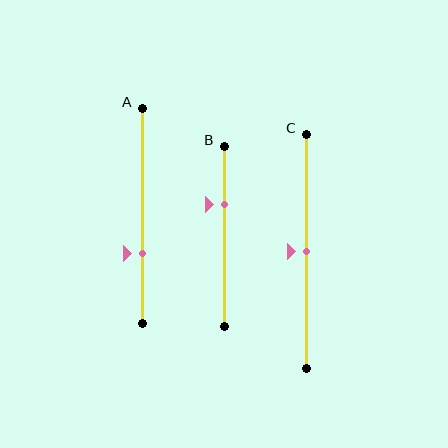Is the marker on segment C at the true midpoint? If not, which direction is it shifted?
Yes, the marker on segment C is at the true midpoint.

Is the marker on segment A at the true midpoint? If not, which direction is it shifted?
No, the marker on segment A is shifted downward by about 17% of the segment length.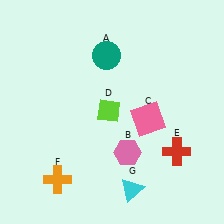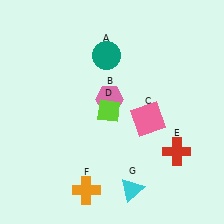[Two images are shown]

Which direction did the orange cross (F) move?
The orange cross (F) moved right.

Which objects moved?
The objects that moved are: the pink hexagon (B), the orange cross (F).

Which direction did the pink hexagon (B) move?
The pink hexagon (B) moved up.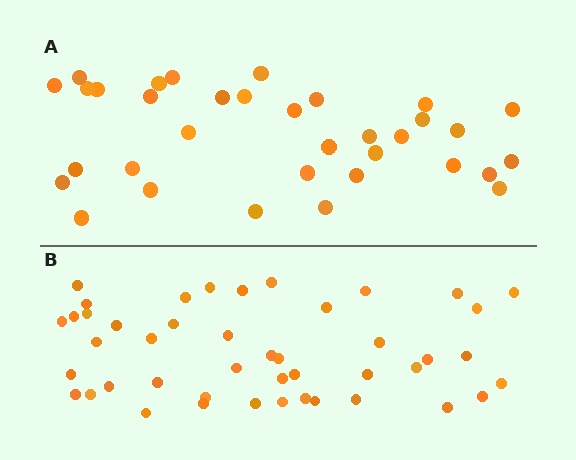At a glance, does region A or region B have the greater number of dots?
Region B (the bottom region) has more dots.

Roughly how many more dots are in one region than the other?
Region B has roughly 12 or so more dots than region A.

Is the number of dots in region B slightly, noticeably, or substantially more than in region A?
Region B has noticeably more, but not dramatically so. The ratio is roughly 1.3 to 1.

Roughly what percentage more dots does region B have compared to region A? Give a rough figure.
About 30% more.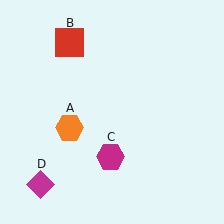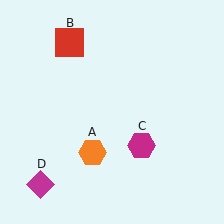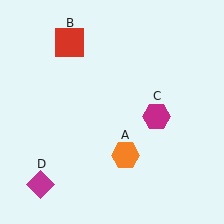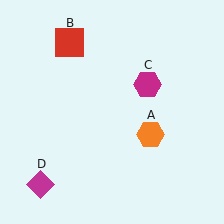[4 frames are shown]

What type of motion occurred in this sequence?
The orange hexagon (object A), magenta hexagon (object C) rotated counterclockwise around the center of the scene.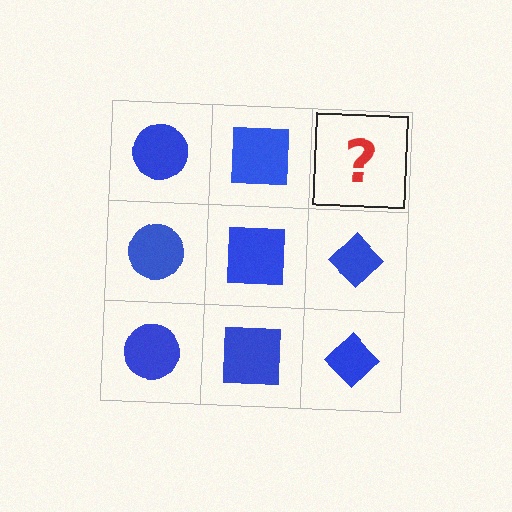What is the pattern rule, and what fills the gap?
The rule is that each column has a consistent shape. The gap should be filled with a blue diamond.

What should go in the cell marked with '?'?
The missing cell should contain a blue diamond.